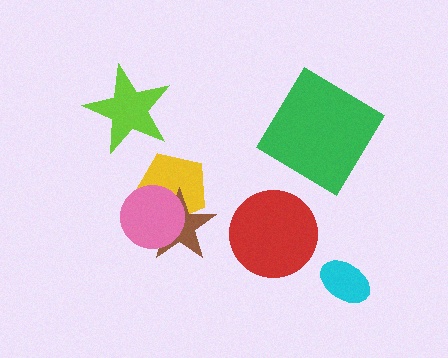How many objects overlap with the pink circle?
2 objects overlap with the pink circle.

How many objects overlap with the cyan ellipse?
0 objects overlap with the cyan ellipse.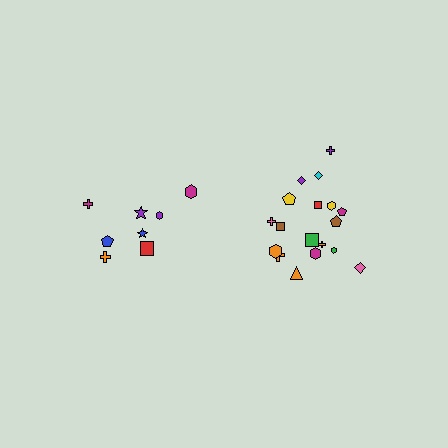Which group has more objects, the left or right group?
The right group.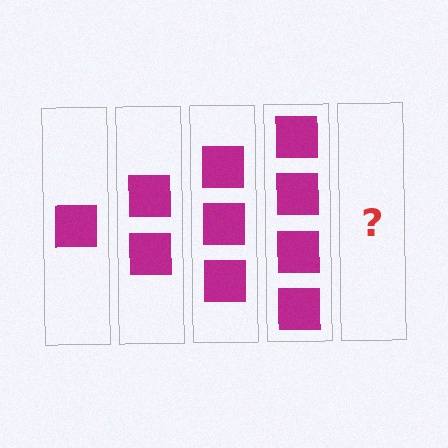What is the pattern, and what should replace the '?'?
The pattern is that each step adds one more square. The '?' should be 5 squares.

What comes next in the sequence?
The next element should be 5 squares.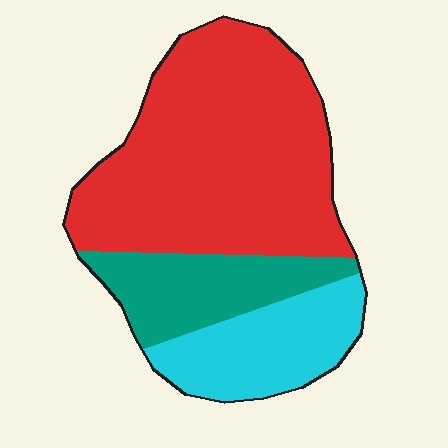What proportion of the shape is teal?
Teal covers 19% of the shape.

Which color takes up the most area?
Red, at roughly 60%.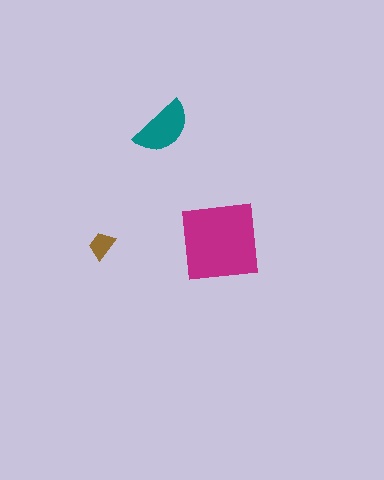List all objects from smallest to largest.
The brown trapezoid, the teal semicircle, the magenta square.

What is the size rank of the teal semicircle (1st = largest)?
2nd.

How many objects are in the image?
There are 3 objects in the image.